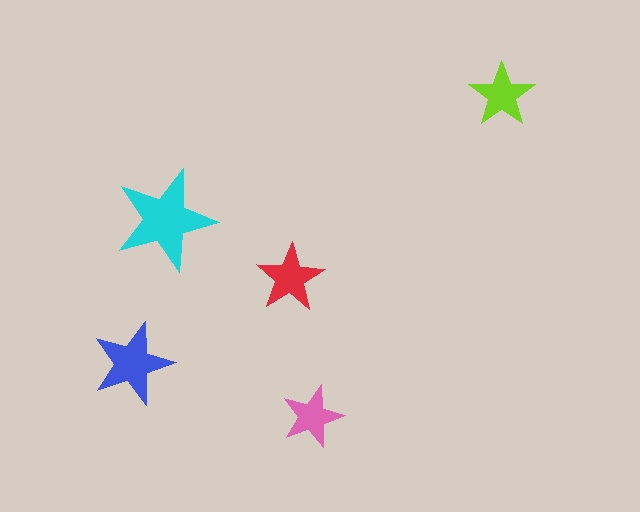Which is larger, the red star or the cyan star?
The cyan one.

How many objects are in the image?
There are 5 objects in the image.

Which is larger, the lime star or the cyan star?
The cyan one.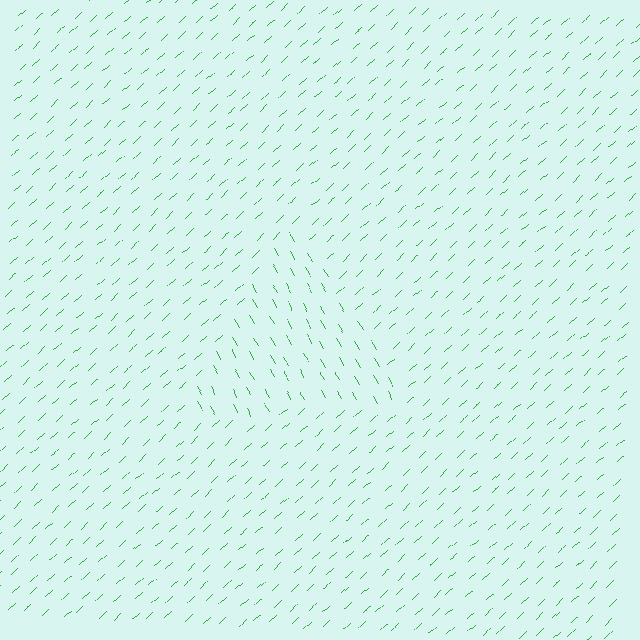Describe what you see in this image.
The image is filled with small green line segments. A triangle region in the image has lines oriented differently from the surrounding lines, creating a visible texture boundary.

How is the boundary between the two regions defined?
The boundary is defined purely by a change in line orientation (approximately 77 degrees difference). All lines are the same color and thickness.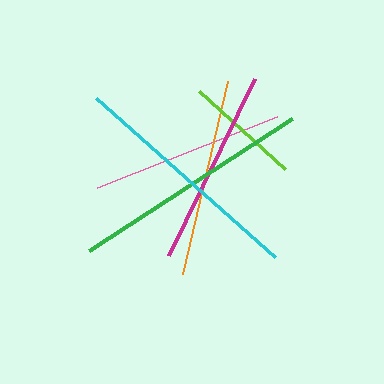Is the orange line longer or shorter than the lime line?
The orange line is longer than the lime line.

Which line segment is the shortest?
The lime line is the shortest at approximately 116 pixels.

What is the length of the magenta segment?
The magenta segment is approximately 198 pixels long.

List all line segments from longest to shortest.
From longest to shortest: green, cyan, magenta, orange, pink, lime.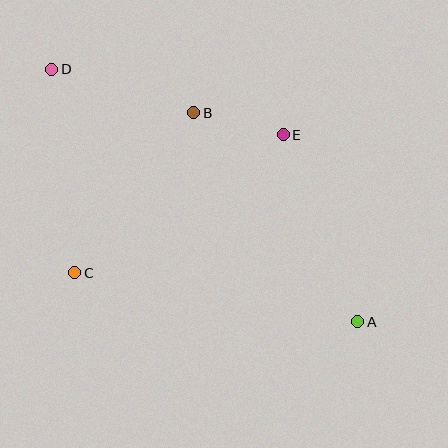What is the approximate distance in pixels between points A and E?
The distance between A and E is approximately 201 pixels.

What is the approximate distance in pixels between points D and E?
The distance between D and E is approximately 240 pixels.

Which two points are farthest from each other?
Points A and D are farthest from each other.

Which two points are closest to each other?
Points B and E are closest to each other.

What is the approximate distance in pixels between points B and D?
The distance between B and D is approximately 149 pixels.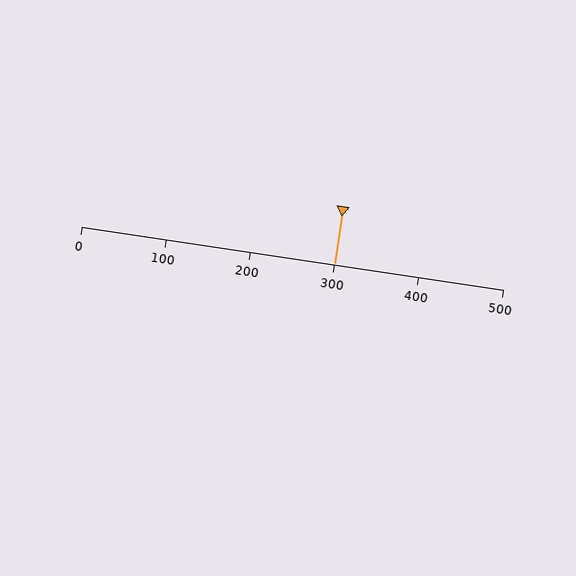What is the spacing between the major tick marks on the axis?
The major ticks are spaced 100 apart.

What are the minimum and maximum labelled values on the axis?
The axis runs from 0 to 500.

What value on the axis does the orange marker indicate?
The marker indicates approximately 300.